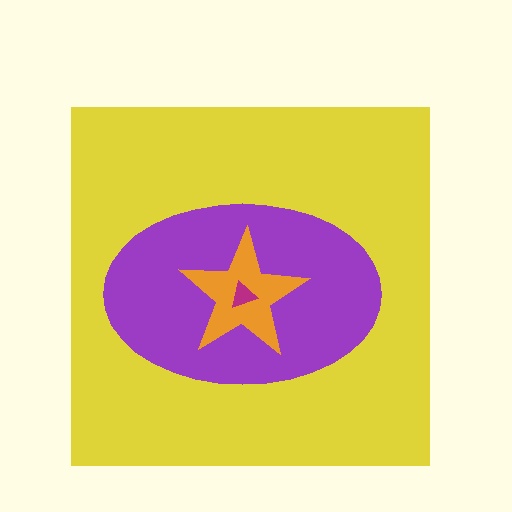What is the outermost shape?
The yellow square.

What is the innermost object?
The magenta triangle.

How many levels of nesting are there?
4.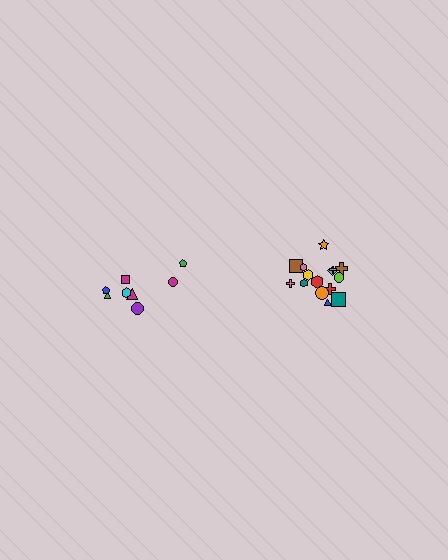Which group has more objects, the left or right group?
The right group.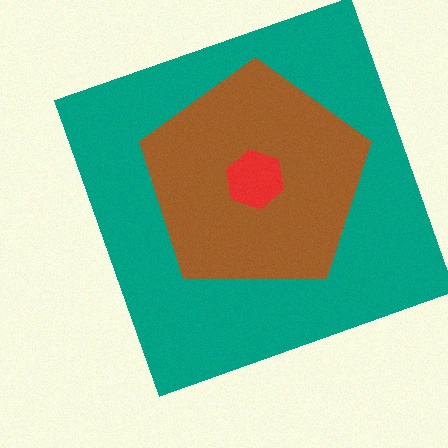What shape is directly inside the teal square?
The brown pentagon.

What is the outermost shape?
The teal square.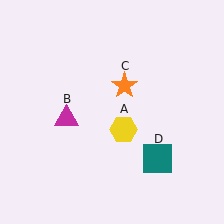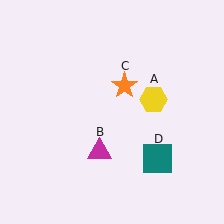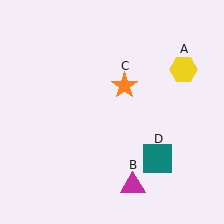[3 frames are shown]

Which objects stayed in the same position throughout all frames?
Orange star (object C) and teal square (object D) remained stationary.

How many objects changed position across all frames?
2 objects changed position: yellow hexagon (object A), magenta triangle (object B).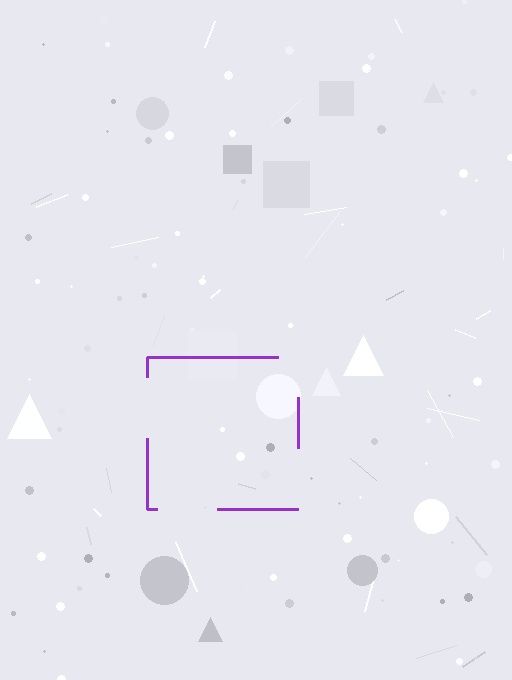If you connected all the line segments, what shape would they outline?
They would outline a square.